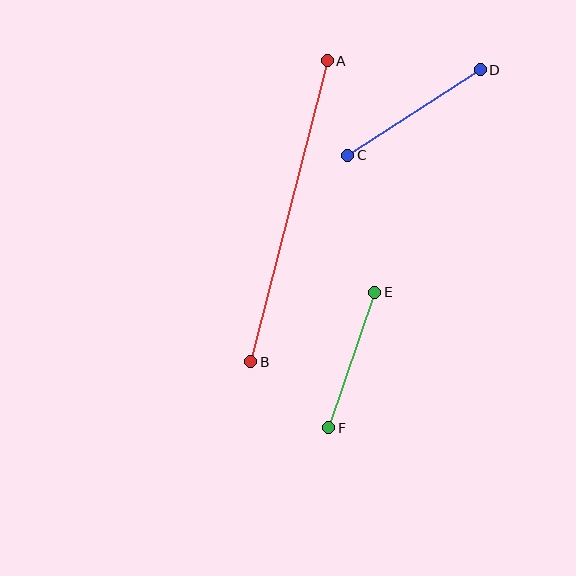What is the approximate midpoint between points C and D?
The midpoint is at approximately (414, 112) pixels.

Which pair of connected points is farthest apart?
Points A and B are farthest apart.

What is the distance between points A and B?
The distance is approximately 310 pixels.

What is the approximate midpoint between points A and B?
The midpoint is at approximately (289, 211) pixels.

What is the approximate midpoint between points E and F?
The midpoint is at approximately (352, 360) pixels.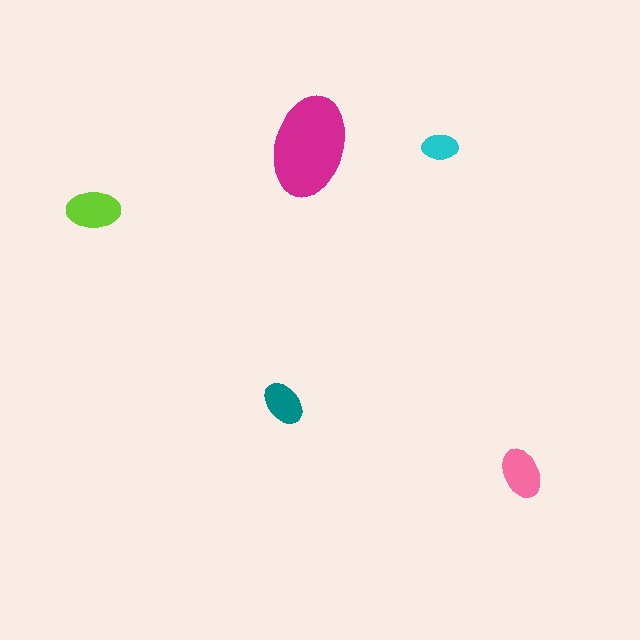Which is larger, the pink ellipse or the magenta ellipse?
The magenta one.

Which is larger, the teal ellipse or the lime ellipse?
The lime one.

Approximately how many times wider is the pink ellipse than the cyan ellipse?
About 1.5 times wider.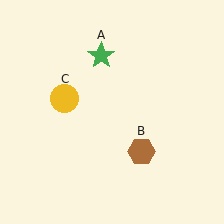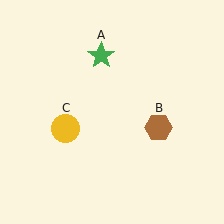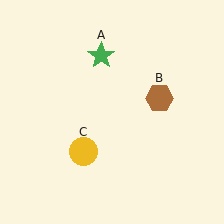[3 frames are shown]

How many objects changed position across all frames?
2 objects changed position: brown hexagon (object B), yellow circle (object C).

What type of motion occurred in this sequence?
The brown hexagon (object B), yellow circle (object C) rotated counterclockwise around the center of the scene.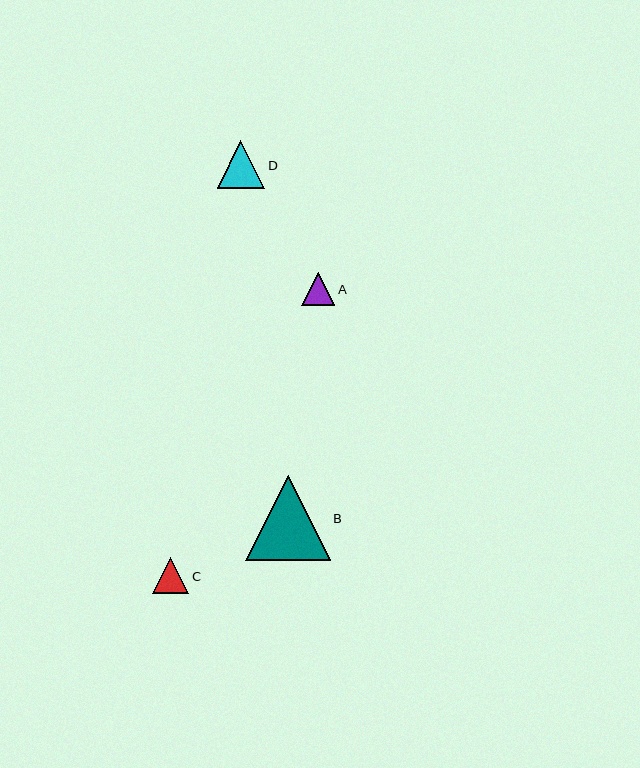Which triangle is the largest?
Triangle B is the largest with a size of approximately 84 pixels.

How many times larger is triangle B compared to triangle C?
Triangle B is approximately 2.3 times the size of triangle C.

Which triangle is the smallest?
Triangle A is the smallest with a size of approximately 33 pixels.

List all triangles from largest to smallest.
From largest to smallest: B, D, C, A.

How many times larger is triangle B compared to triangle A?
Triangle B is approximately 2.6 times the size of triangle A.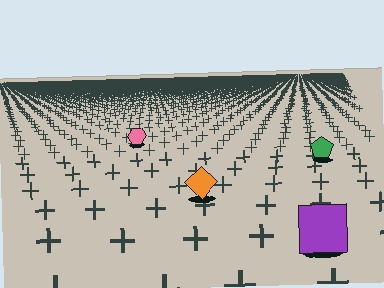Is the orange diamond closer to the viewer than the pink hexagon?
Yes. The orange diamond is closer — you can tell from the texture gradient: the ground texture is coarser near it.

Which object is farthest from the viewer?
The pink hexagon is farthest from the viewer. It appears smaller and the ground texture around it is denser.